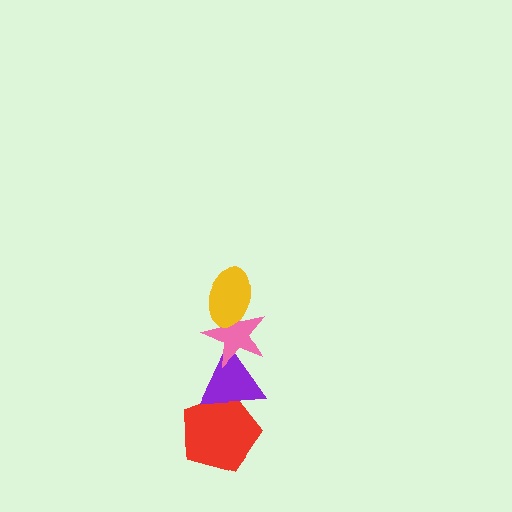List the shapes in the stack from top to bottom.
From top to bottom: the yellow ellipse, the pink star, the purple triangle, the red pentagon.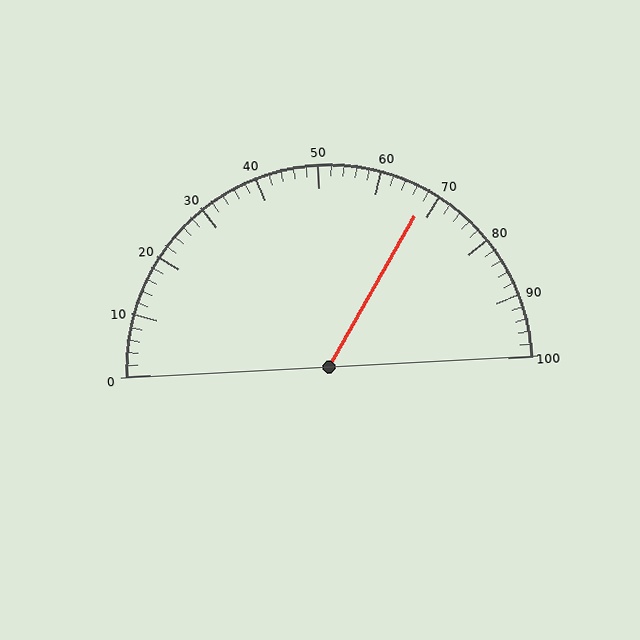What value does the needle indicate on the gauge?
The needle indicates approximately 68.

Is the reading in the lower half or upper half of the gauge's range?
The reading is in the upper half of the range (0 to 100).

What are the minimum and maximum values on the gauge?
The gauge ranges from 0 to 100.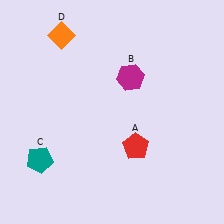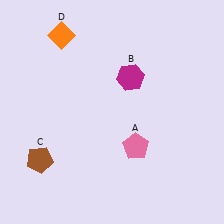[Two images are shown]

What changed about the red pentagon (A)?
In Image 1, A is red. In Image 2, it changed to pink.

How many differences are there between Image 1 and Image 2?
There are 2 differences between the two images.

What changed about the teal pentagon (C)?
In Image 1, C is teal. In Image 2, it changed to brown.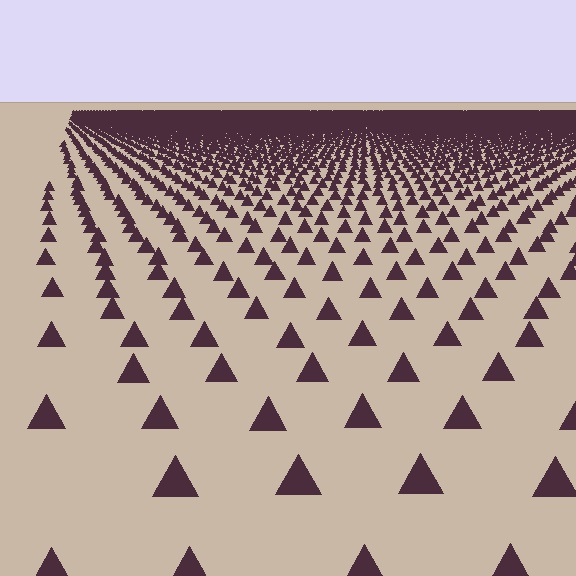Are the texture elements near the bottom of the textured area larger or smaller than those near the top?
Larger. Near the bottom, elements are closer to the viewer and appear at a bigger on-screen size.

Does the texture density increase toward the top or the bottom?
Density increases toward the top.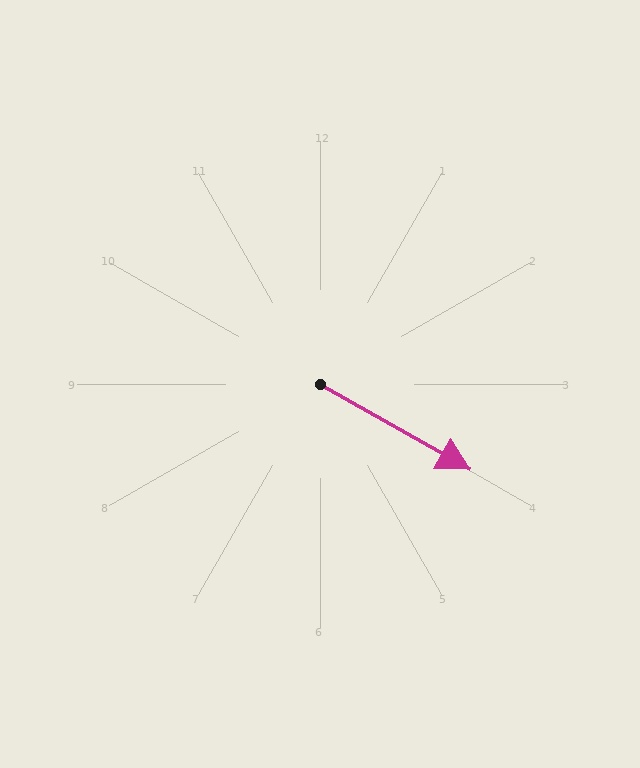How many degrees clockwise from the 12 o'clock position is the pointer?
Approximately 120 degrees.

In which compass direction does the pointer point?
Southeast.